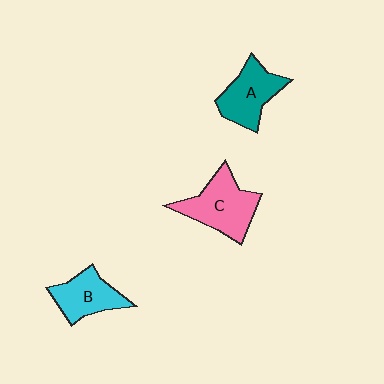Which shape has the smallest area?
Shape B (cyan).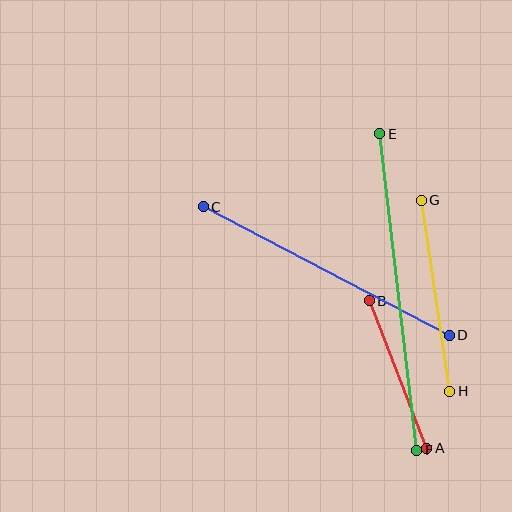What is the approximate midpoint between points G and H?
The midpoint is at approximately (436, 296) pixels.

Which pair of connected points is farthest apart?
Points E and F are farthest apart.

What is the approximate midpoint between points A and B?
The midpoint is at approximately (398, 374) pixels.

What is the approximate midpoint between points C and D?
The midpoint is at approximately (326, 271) pixels.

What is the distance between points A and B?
The distance is approximately 158 pixels.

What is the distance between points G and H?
The distance is approximately 193 pixels.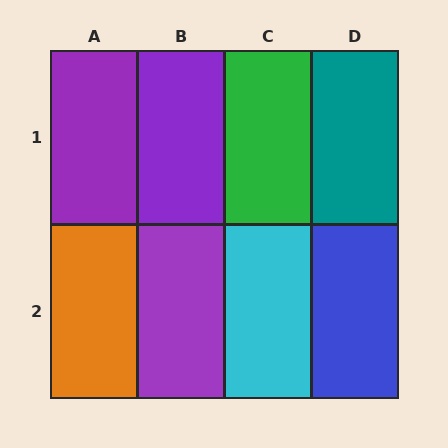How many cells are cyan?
1 cell is cyan.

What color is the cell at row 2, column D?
Blue.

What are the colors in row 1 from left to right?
Purple, purple, green, teal.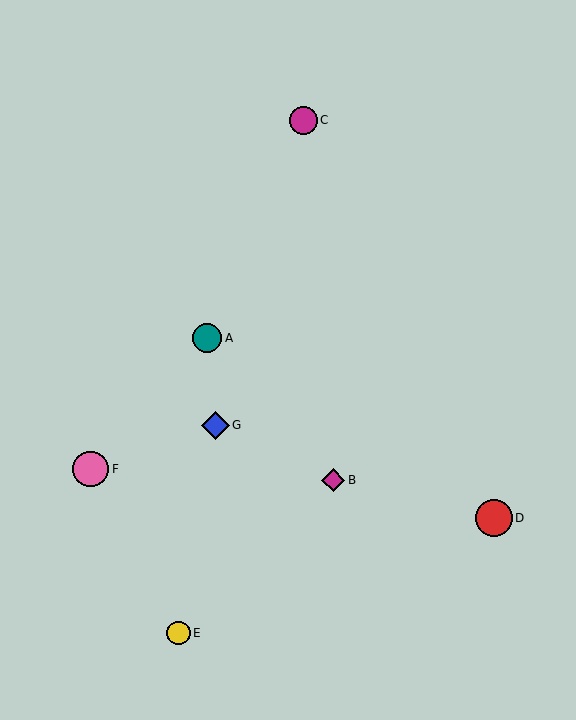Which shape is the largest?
The red circle (labeled D) is the largest.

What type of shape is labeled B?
Shape B is a magenta diamond.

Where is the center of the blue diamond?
The center of the blue diamond is at (216, 426).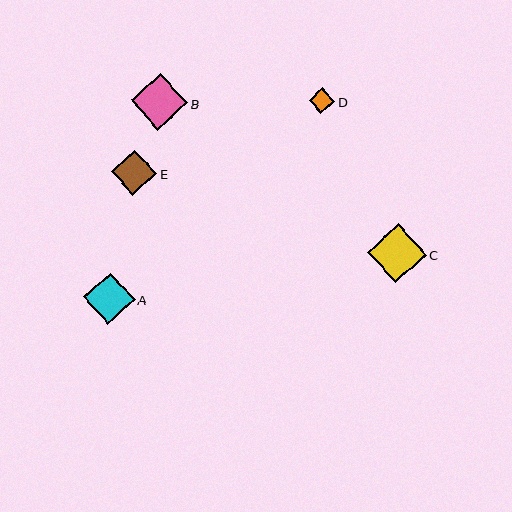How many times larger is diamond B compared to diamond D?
Diamond B is approximately 2.2 times the size of diamond D.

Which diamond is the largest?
Diamond C is the largest with a size of approximately 59 pixels.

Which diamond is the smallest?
Diamond D is the smallest with a size of approximately 25 pixels.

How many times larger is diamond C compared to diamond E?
Diamond C is approximately 1.3 times the size of diamond E.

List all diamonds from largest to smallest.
From largest to smallest: C, B, A, E, D.